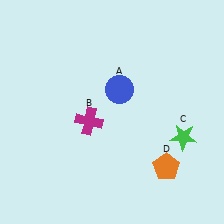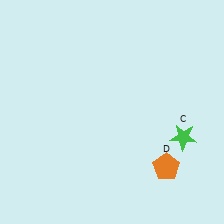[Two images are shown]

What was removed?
The blue circle (A), the magenta cross (B) were removed in Image 2.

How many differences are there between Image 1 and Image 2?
There are 2 differences between the two images.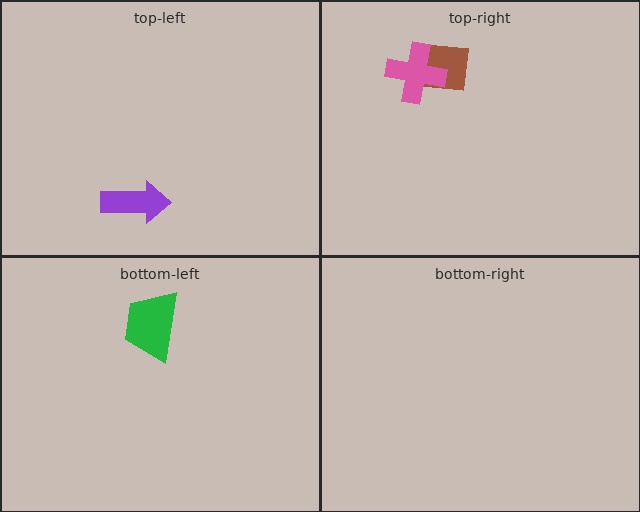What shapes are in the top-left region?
The purple arrow.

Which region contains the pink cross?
The top-right region.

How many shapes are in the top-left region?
1.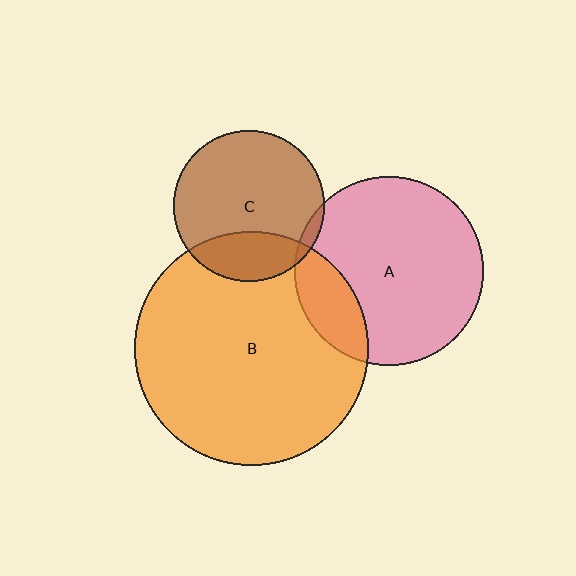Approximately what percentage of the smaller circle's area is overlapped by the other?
Approximately 20%.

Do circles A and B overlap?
Yes.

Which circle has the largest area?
Circle B (orange).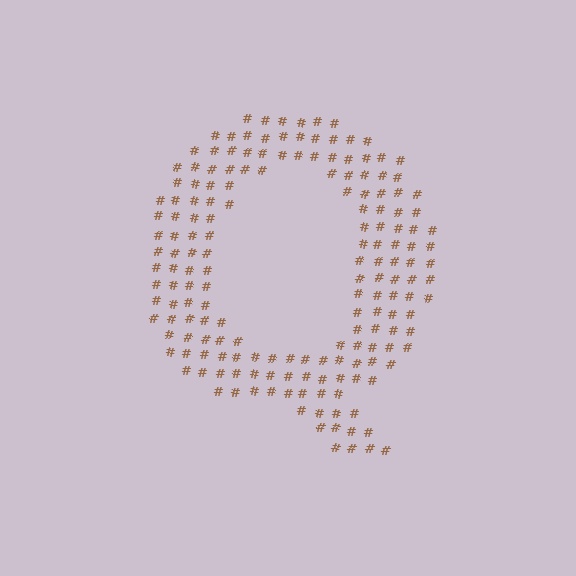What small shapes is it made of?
It is made of small hash symbols.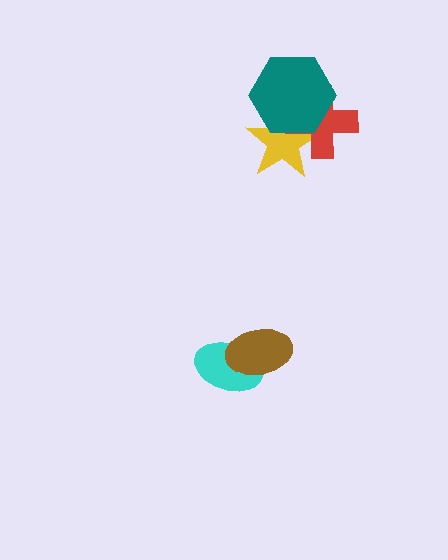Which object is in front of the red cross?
The teal hexagon is in front of the red cross.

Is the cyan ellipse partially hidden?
Yes, it is partially covered by another shape.